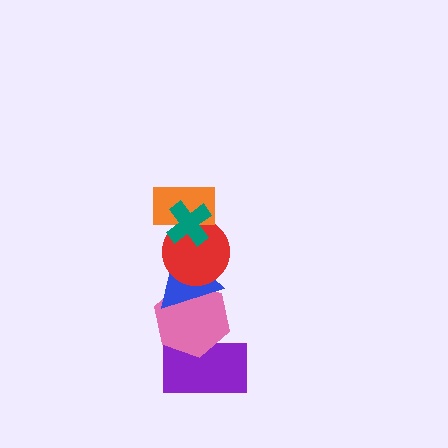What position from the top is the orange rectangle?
The orange rectangle is 2nd from the top.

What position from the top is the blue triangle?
The blue triangle is 4th from the top.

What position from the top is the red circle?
The red circle is 3rd from the top.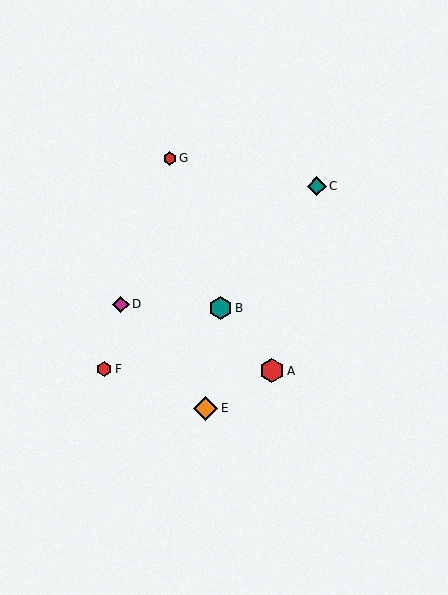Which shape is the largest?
The orange diamond (labeled E) is the largest.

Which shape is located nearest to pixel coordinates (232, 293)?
The teal hexagon (labeled B) at (220, 308) is nearest to that location.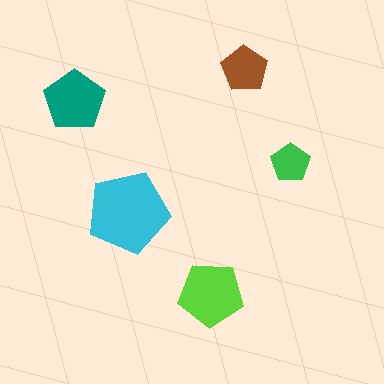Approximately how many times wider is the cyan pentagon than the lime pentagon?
About 1.5 times wider.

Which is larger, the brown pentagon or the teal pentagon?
The teal one.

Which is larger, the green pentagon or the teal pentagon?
The teal one.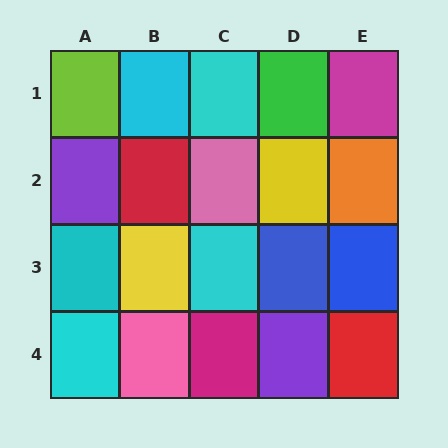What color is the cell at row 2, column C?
Pink.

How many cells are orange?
1 cell is orange.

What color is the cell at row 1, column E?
Magenta.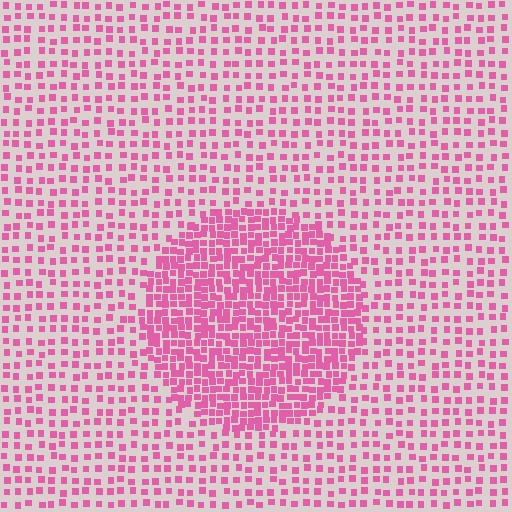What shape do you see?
I see a circle.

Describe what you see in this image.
The image contains small pink elements arranged at two different densities. A circle-shaped region is visible where the elements are more densely packed than the surrounding area.